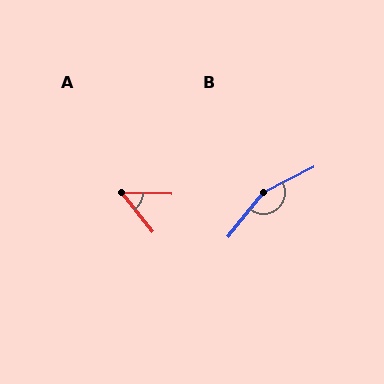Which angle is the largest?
B, at approximately 155 degrees.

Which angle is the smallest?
A, at approximately 50 degrees.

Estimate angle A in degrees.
Approximately 50 degrees.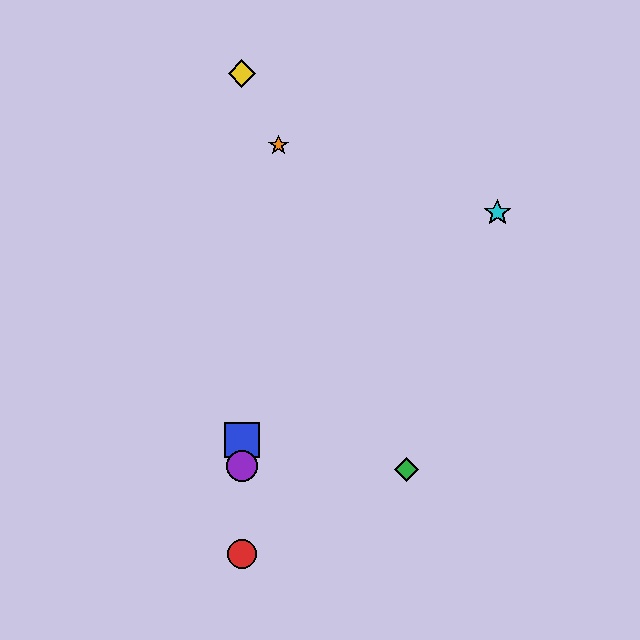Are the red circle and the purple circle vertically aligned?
Yes, both are at x≈242.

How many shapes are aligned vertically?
4 shapes (the red circle, the blue square, the yellow diamond, the purple circle) are aligned vertically.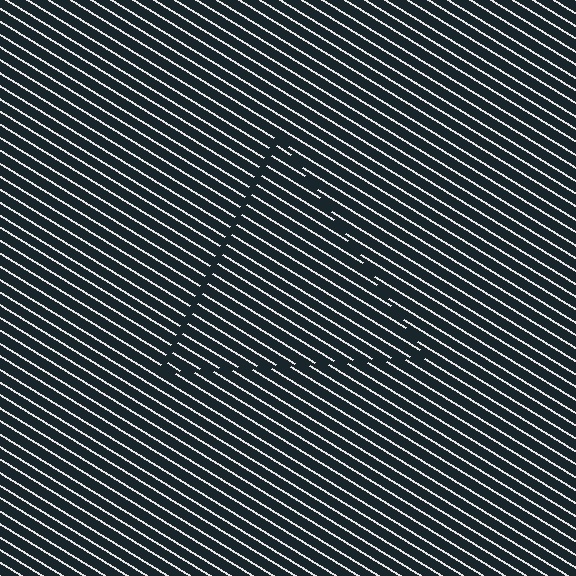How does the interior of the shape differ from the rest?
The interior of the shape contains the same grating, shifted by half a period — the contour is defined by the phase discontinuity where line-ends from the inner and outer gratings abut.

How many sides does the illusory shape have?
3 sides — the line-ends trace a triangle.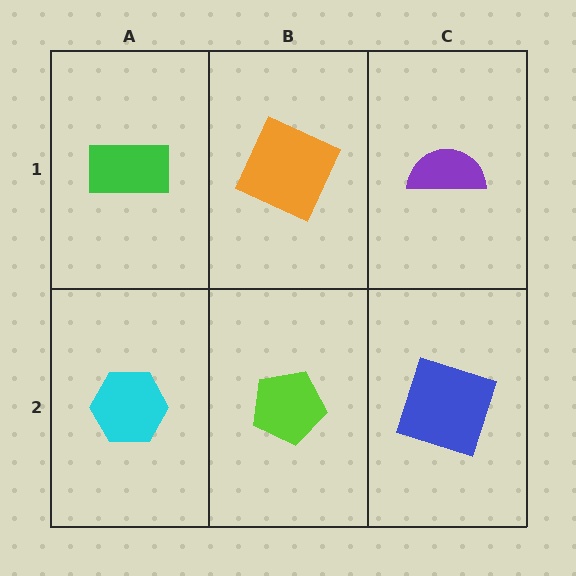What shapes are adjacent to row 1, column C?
A blue square (row 2, column C), an orange square (row 1, column B).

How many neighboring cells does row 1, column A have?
2.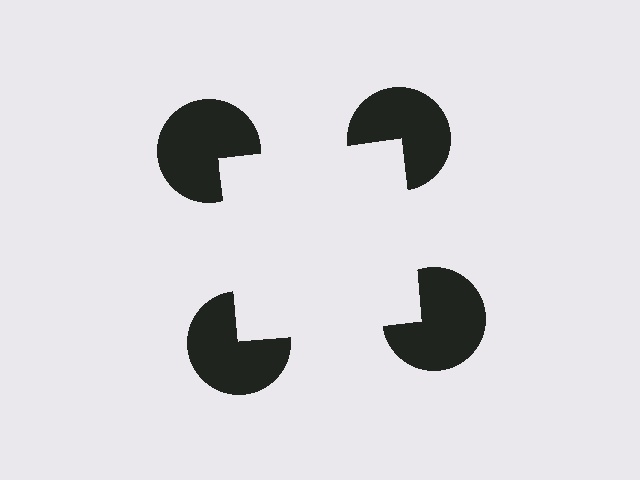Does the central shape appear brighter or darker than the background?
It typically appears slightly brighter than the background, even though no actual brightness change is drawn.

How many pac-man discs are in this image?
There are 4 — one at each vertex of the illusory square.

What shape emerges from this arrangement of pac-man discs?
An illusory square — its edges are inferred from the aligned wedge cuts in the pac-man discs, not physically drawn.